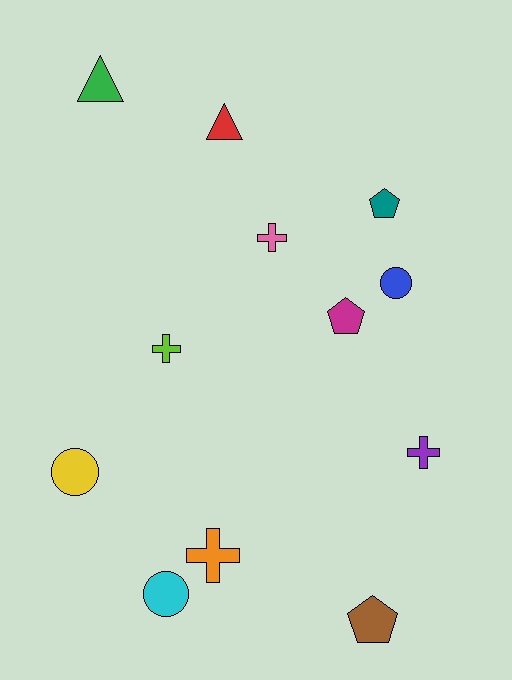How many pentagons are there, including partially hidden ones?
There are 3 pentagons.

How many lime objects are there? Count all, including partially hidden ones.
There is 1 lime object.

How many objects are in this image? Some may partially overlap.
There are 12 objects.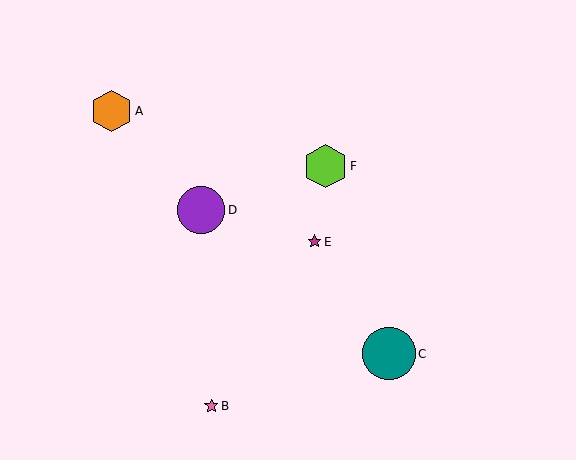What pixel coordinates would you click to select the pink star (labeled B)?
Click at (211, 406) to select the pink star B.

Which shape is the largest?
The teal circle (labeled C) is the largest.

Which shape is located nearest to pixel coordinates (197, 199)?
The purple circle (labeled D) at (201, 210) is nearest to that location.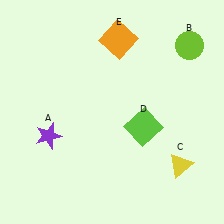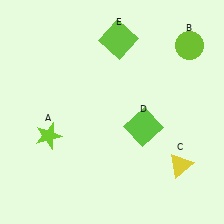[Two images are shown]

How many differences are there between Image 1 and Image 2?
There are 2 differences between the two images.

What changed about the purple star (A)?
In Image 1, A is purple. In Image 2, it changed to lime.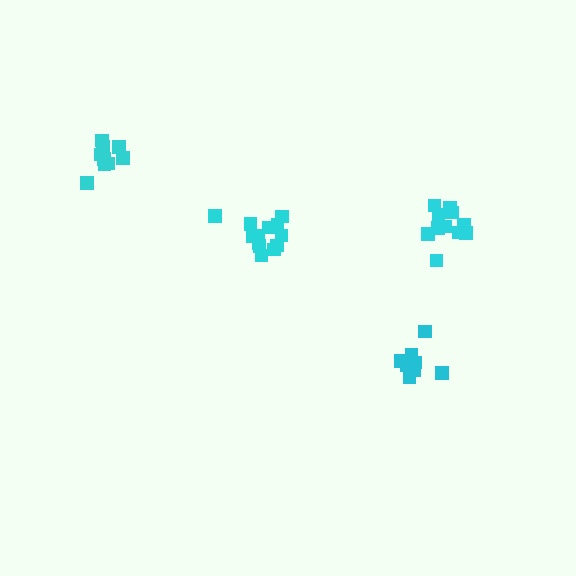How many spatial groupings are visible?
There are 4 spatial groupings.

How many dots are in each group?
Group 1: 9 dots, Group 2: 11 dots, Group 3: 13 dots, Group 4: 9 dots (42 total).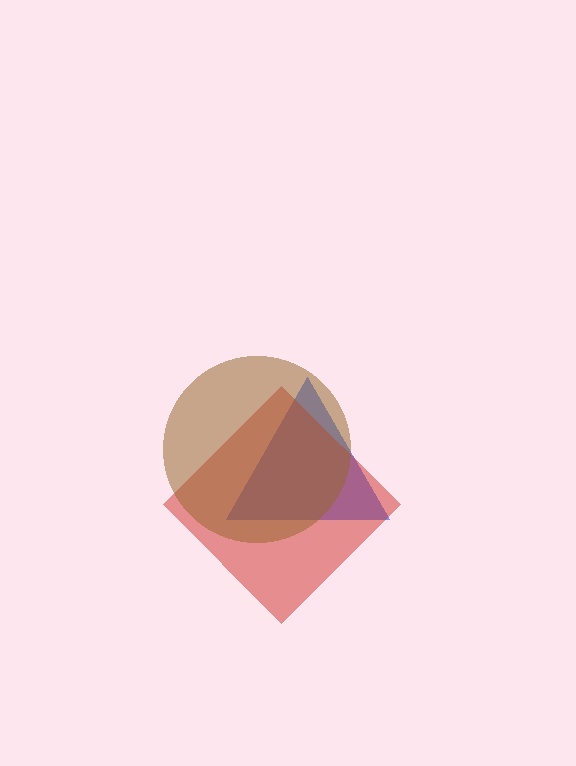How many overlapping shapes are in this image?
There are 3 overlapping shapes in the image.